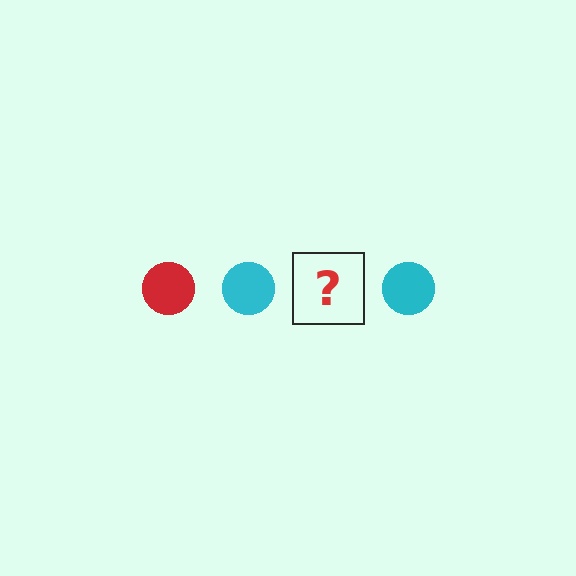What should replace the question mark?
The question mark should be replaced with a red circle.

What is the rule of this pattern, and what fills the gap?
The rule is that the pattern cycles through red, cyan circles. The gap should be filled with a red circle.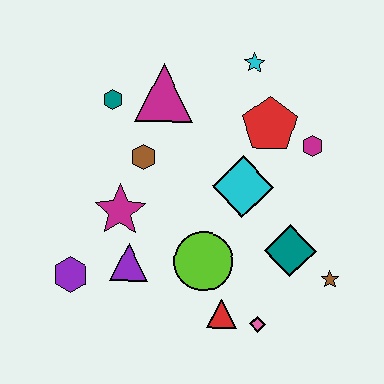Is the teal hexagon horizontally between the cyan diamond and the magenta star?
No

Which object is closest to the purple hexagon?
The purple triangle is closest to the purple hexagon.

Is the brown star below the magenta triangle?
Yes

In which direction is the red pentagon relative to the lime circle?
The red pentagon is above the lime circle.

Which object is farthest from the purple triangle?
The cyan star is farthest from the purple triangle.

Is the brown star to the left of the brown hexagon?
No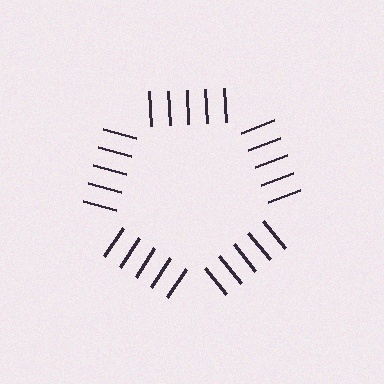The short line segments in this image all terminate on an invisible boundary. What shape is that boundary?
An illusory pentagon — the line segments terminate on its edges but no continuous stroke is drawn.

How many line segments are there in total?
25 — 5 along each of the 5 edges.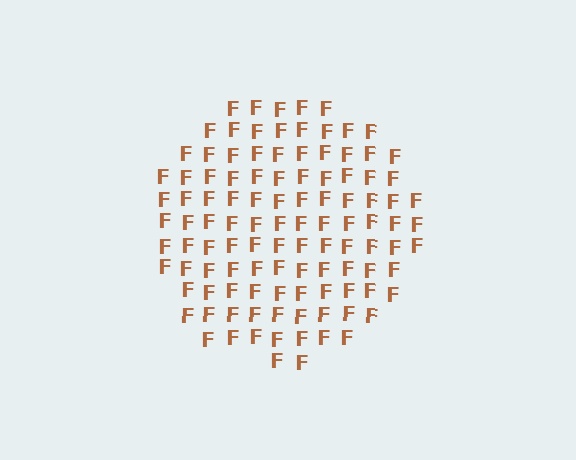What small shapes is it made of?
It is made of small letter F's.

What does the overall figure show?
The overall figure shows a circle.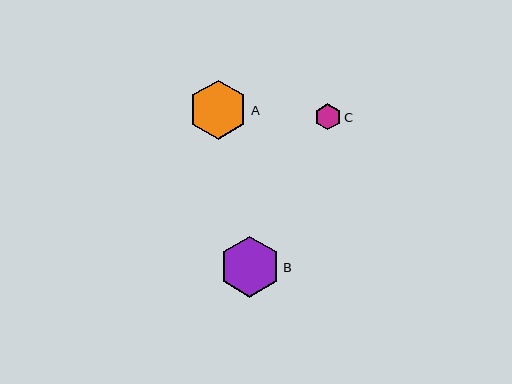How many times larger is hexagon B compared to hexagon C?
Hexagon B is approximately 2.3 times the size of hexagon C.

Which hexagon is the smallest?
Hexagon C is the smallest with a size of approximately 26 pixels.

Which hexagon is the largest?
Hexagon B is the largest with a size of approximately 61 pixels.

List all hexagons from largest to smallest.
From largest to smallest: B, A, C.